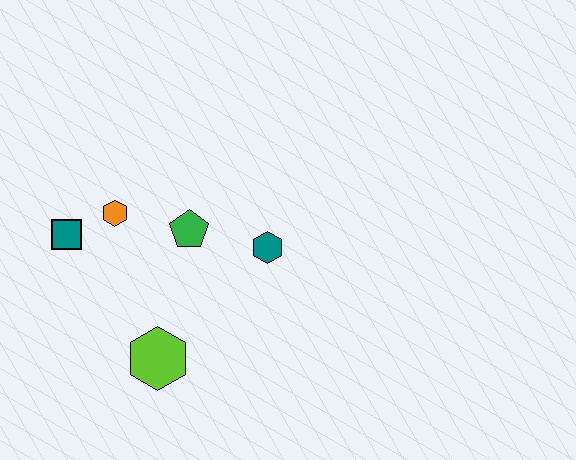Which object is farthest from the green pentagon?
The lime hexagon is farthest from the green pentagon.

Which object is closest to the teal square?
The orange hexagon is closest to the teal square.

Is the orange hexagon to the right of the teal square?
Yes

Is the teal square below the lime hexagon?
No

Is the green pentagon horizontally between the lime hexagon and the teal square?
No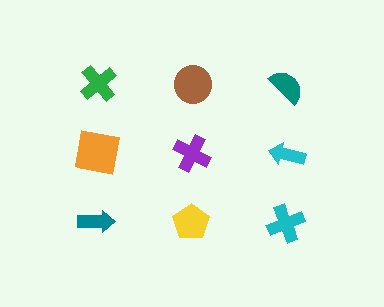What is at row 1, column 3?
A teal semicircle.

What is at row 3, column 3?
A cyan cross.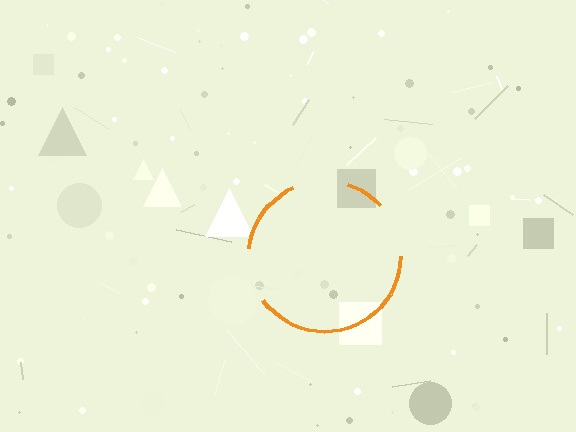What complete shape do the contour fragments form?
The contour fragments form a circle.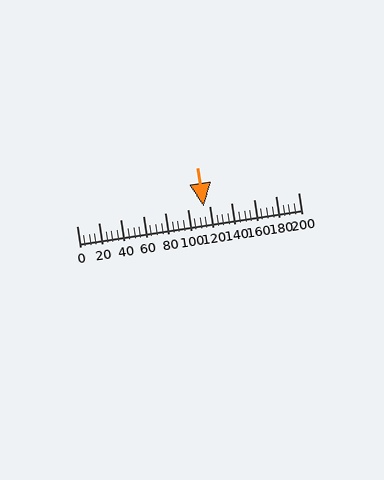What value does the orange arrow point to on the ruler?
The orange arrow points to approximately 115.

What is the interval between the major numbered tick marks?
The major tick marks are spaced 20 units apart.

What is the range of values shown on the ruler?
The ruler shows values from 0 to 200.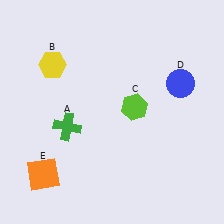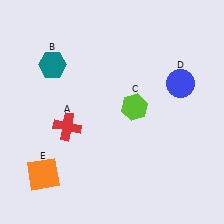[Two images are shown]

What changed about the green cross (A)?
In Image 1, A is green. In Image 2, it changed to red.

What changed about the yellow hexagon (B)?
In Image 1, B is yellow. In Image 2, it changed to teal.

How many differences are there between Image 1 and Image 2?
There are 2 differences between the two images.